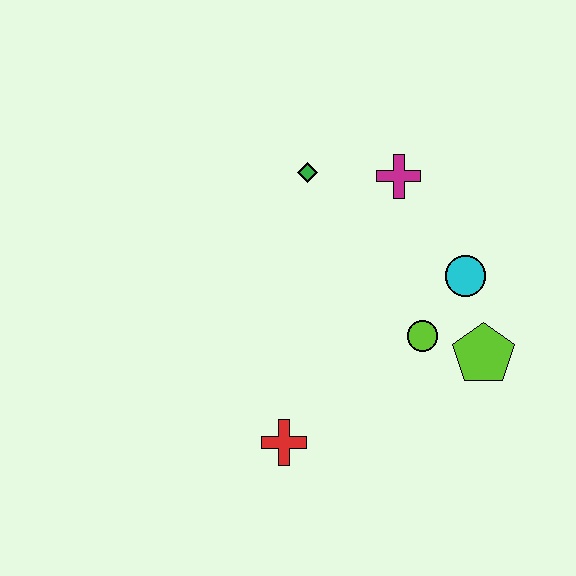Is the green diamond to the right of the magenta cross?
No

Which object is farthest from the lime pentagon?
The green diamond is farthest from the lime pentagon.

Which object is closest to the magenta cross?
The green diamond is closest to the magenta cross.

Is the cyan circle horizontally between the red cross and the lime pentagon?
Yes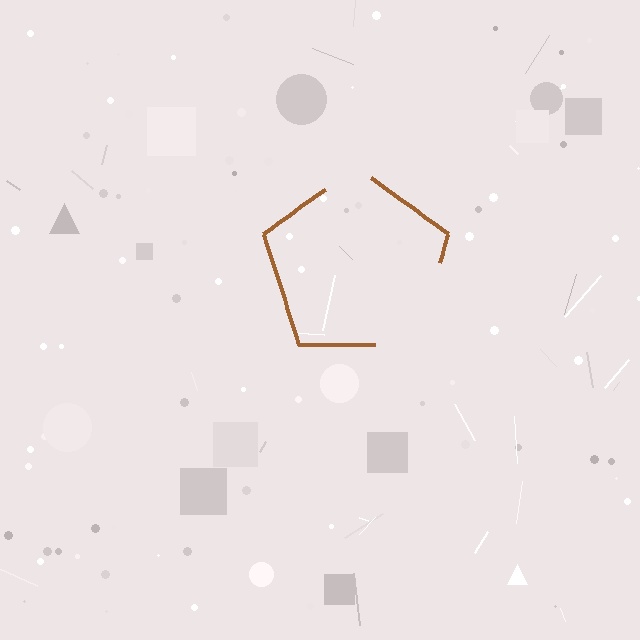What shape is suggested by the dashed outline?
The dashed outline suggests a pentagon.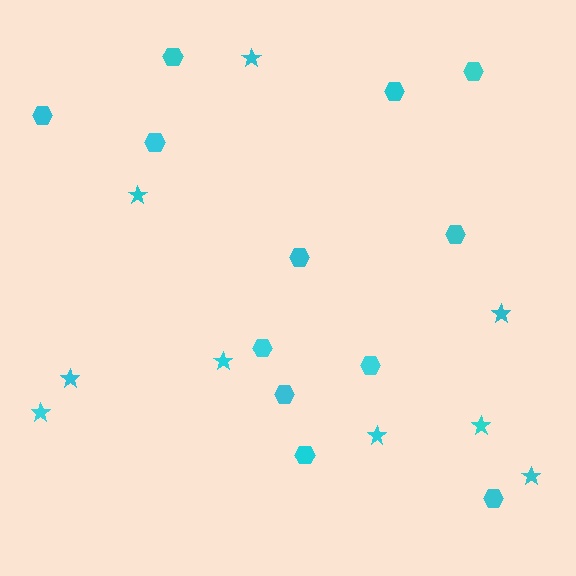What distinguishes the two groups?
There are 2 groups: one group of hexagons (12) and one group of stars (9).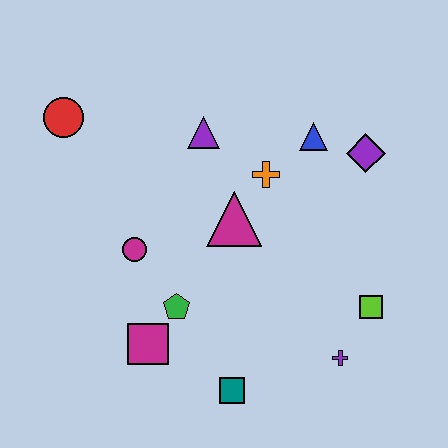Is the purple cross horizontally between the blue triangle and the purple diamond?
Yes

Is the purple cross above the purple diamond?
No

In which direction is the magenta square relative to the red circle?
The magenta square is below the red circle.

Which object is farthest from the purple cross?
The red circle is farthest from the purple cross.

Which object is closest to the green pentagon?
The magenta square is closest to the green pentagon.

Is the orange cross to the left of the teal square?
No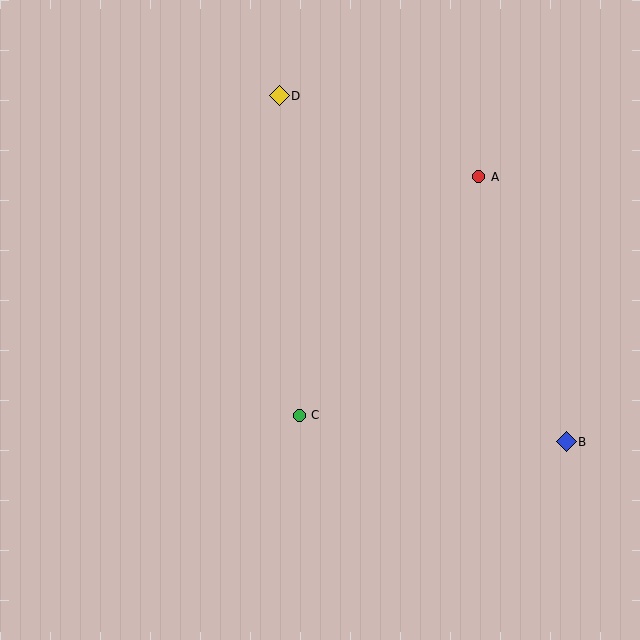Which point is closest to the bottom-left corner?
Point C is closest to the bottom-left corner.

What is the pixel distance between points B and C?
The distance between B and C is 268 pixels.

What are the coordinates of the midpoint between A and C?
The midpoint between A and C is at (389, 296).